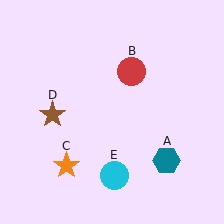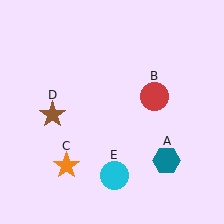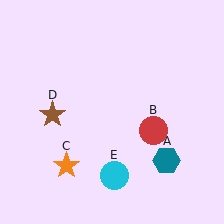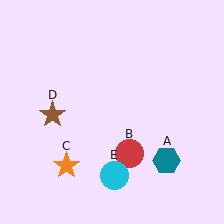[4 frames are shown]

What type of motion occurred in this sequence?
The red circle (object B) rotated clockwise around the center of the scene.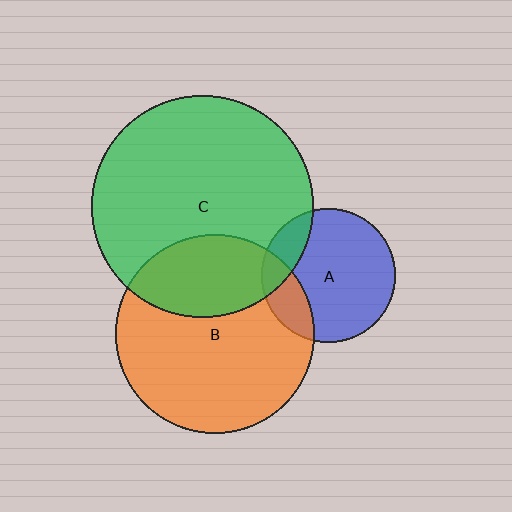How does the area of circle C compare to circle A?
Approximately 2.7 times.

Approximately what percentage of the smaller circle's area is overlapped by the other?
Approximately 20%.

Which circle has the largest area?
Circle C (green).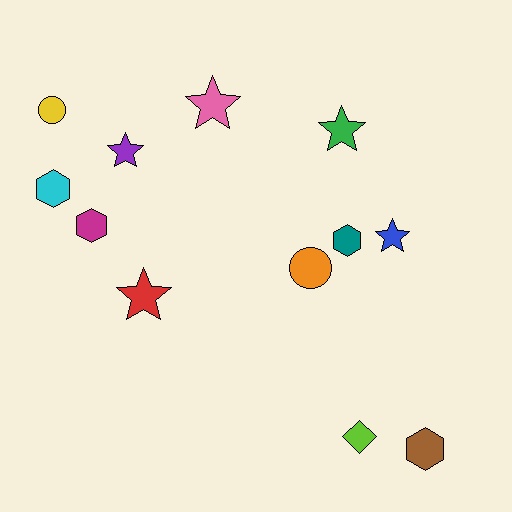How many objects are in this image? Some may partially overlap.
There are 12 objects.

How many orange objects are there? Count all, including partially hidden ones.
There is 1 orange object.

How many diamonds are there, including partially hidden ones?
There is 1 diamond.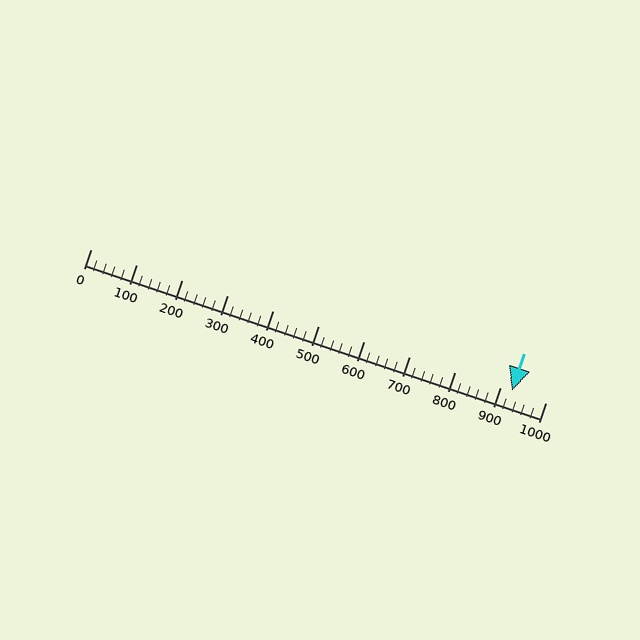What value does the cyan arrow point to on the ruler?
The cyan arrow points to approximately 926.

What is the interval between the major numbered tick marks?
The major tick marks are spaced 100 units apart.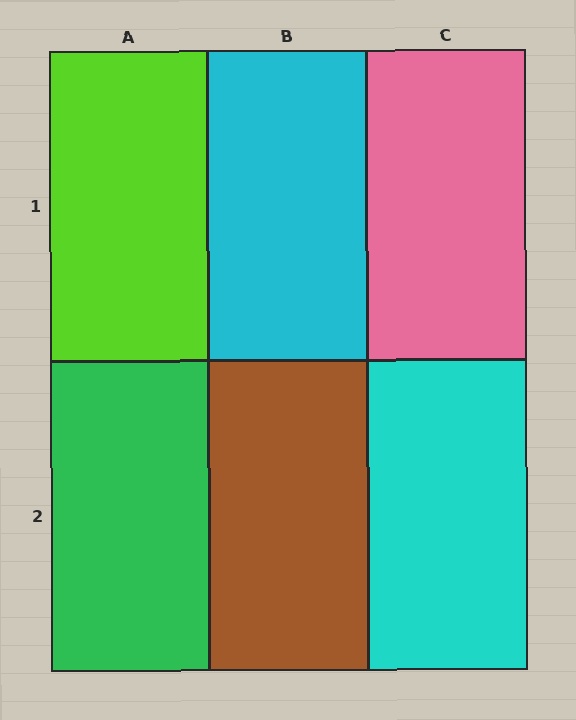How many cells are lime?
1 cell is lime.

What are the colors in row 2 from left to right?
Green, brown, cyan.